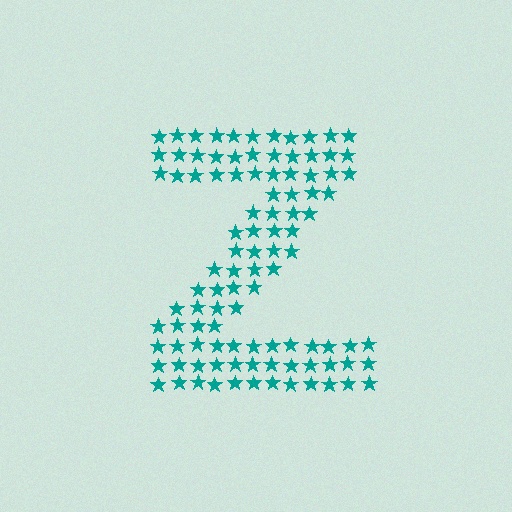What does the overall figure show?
The overall figure shows the letter Z.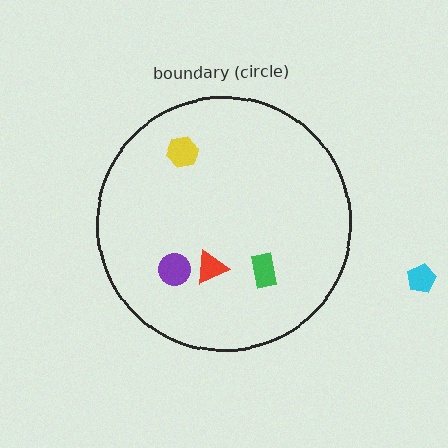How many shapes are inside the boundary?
4 inside, 1 outside.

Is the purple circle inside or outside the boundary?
Inside.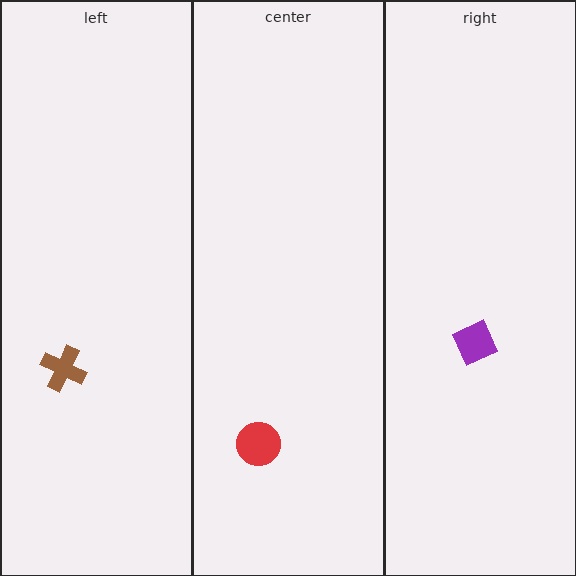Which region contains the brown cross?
The left region.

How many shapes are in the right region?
1.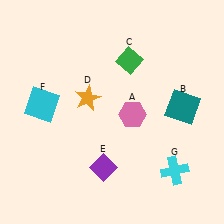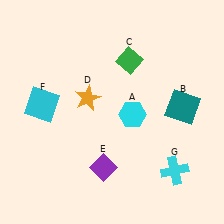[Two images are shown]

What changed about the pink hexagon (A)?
In Image 1, A is pink. In Image 2, it changed to cyan.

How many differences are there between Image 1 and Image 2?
There is 1 difference between the two images.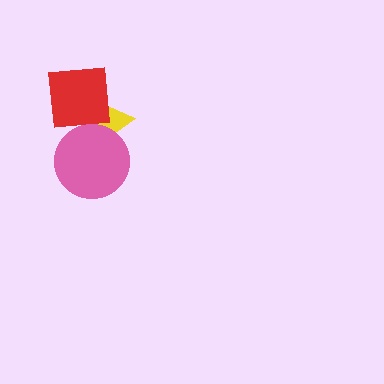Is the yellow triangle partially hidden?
Yes, it is partially covered by another shape.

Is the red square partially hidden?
Yes, it is partially covered by another shape.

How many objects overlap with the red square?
2 objects overlap with the red square.